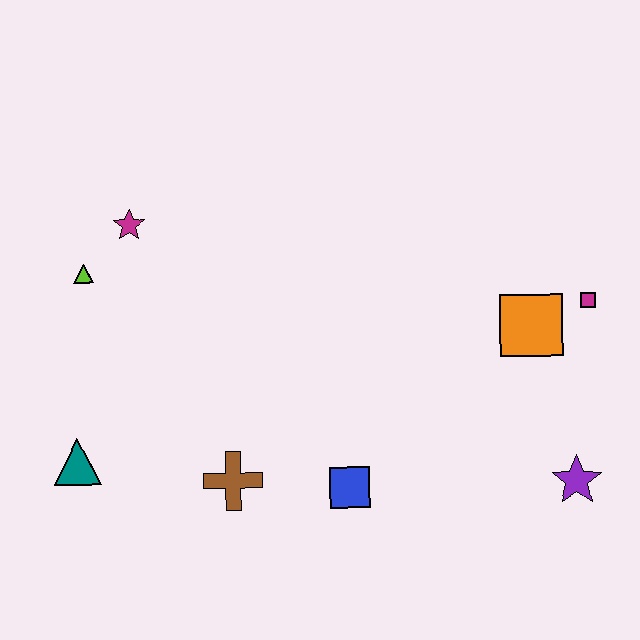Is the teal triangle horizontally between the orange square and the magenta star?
No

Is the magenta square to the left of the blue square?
No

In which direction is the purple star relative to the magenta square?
The purple star is below the magenta square.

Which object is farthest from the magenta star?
The purple star is farthest from the magenta star.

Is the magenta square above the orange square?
Yes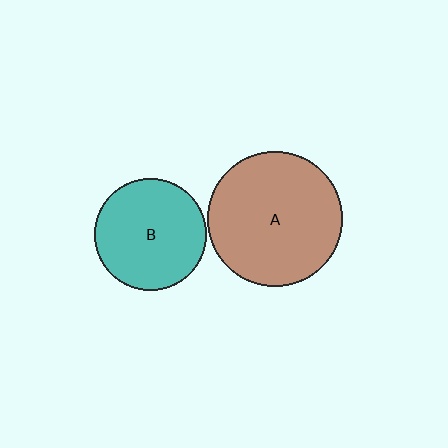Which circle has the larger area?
Circle A (brown).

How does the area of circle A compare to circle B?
Approximately 1.5 times.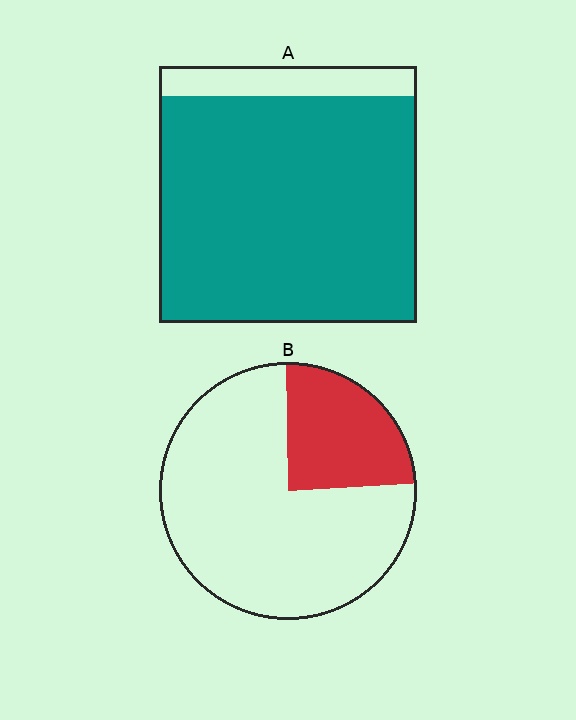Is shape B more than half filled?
No.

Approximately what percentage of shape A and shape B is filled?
A is approximately 90% and B is approximately 25%.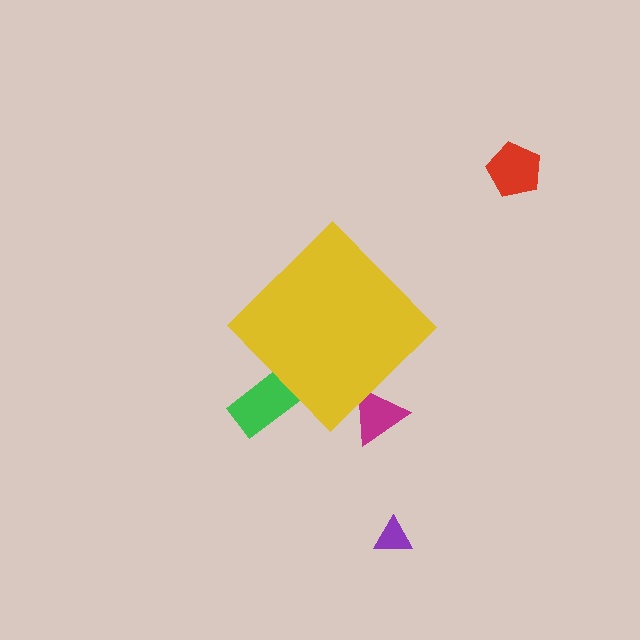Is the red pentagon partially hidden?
No, the red pentagon is fully visible.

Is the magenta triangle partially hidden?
Yes, the magenta triangle is partially hidden behind the yellow diamond.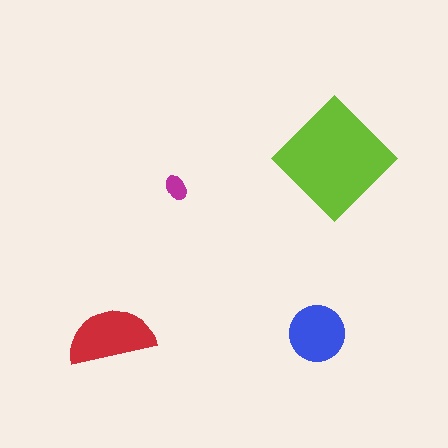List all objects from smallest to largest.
The magenta ellipse, the blue circle, the red semicircle, the lime diamond.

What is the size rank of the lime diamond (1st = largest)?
1st.